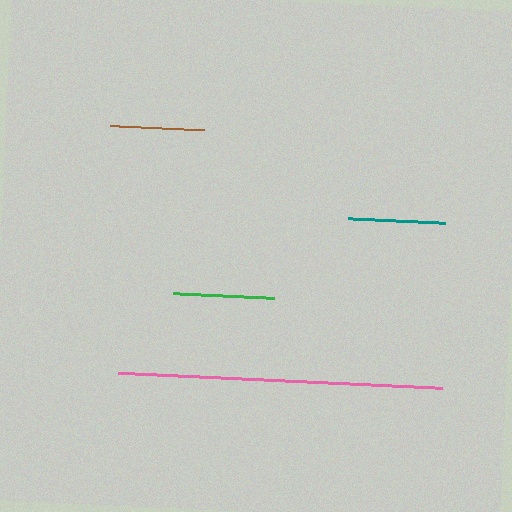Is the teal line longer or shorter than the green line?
The green line is longer than the teal line.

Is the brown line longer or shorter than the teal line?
The teal line is longer than the brown line.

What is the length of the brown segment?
The brown segment is approximately 93 pixels long.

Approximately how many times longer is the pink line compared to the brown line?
The pink line is approximately 3.5 times the length of the brown line.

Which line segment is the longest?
The pink line is the longest at approximately 324 pixels.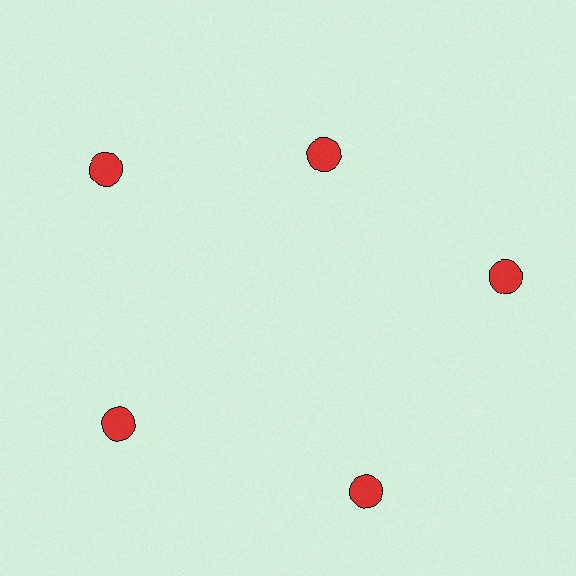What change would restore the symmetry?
The symmetry would be restored by moving it outward, back onto the ring so that all 5 circles sit at equal angles and equal distance from the center.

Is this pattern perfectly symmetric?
No. The 5 red circles are arranged in a ring, but one element near the 1 o'clock position is pulled inward toward the center, breaking the 5-fold rotational symmetry.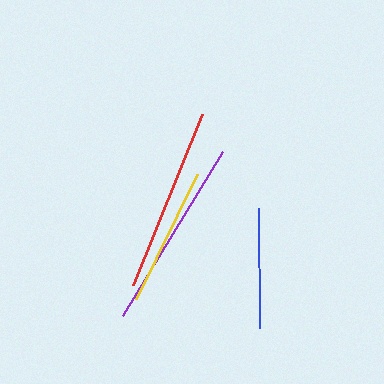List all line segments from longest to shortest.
From longest to shortest: purple, red, yellow, blue.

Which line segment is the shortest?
The blue line is the shortest at approximately 120 pixels.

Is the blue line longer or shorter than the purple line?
The purple line is longer than the blue line.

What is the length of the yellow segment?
The yellow segment is approximately 139 pixels long.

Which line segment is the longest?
The purple line is the longest at approximately 192 pixels.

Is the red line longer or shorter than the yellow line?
The red line is longer than the yellow line.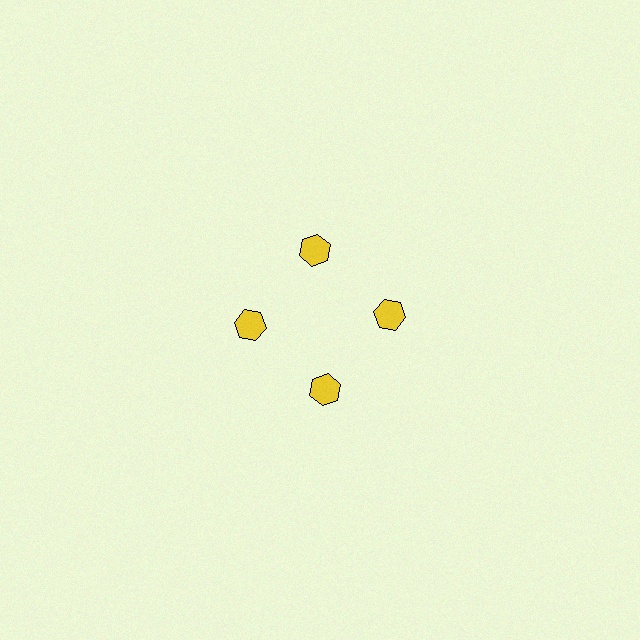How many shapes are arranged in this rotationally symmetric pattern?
There are 4 shapes, arranged in 4 groups of 1.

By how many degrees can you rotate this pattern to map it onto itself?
The pattern maps onto itself every 90 degrees of rotation.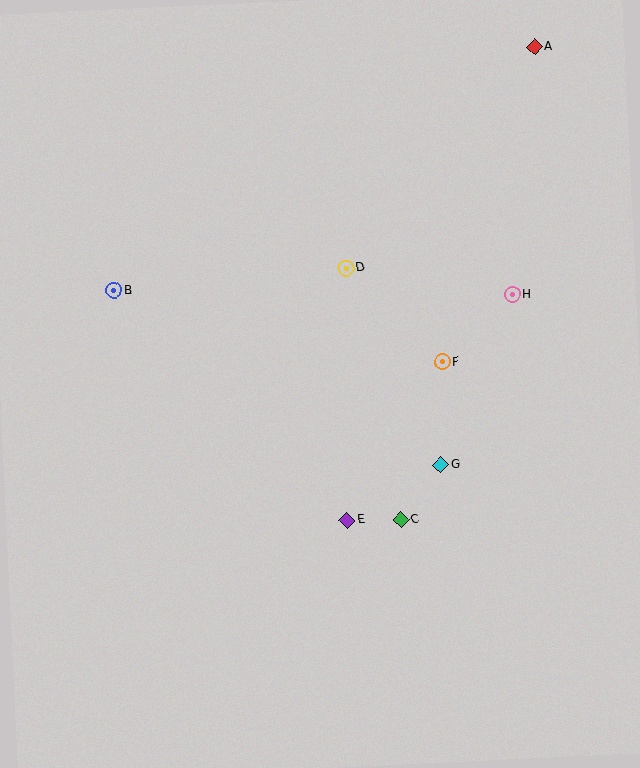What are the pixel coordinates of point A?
Point A is at (535, 47).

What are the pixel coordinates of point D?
Point D is at (346, 268).